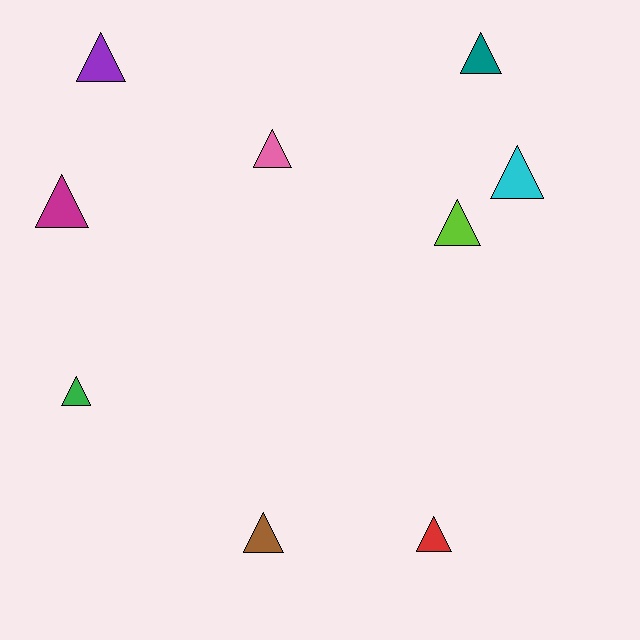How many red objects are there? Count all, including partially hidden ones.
There is 1 red object.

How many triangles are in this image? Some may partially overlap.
There are 9 triangles.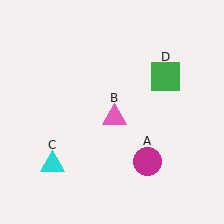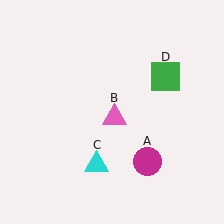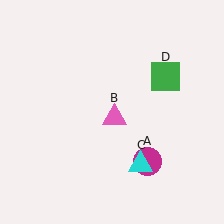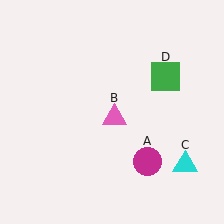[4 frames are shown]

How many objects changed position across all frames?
1 object changed position: cyan triangle (object C).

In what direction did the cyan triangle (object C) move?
The cyan triangle (object C) moved right.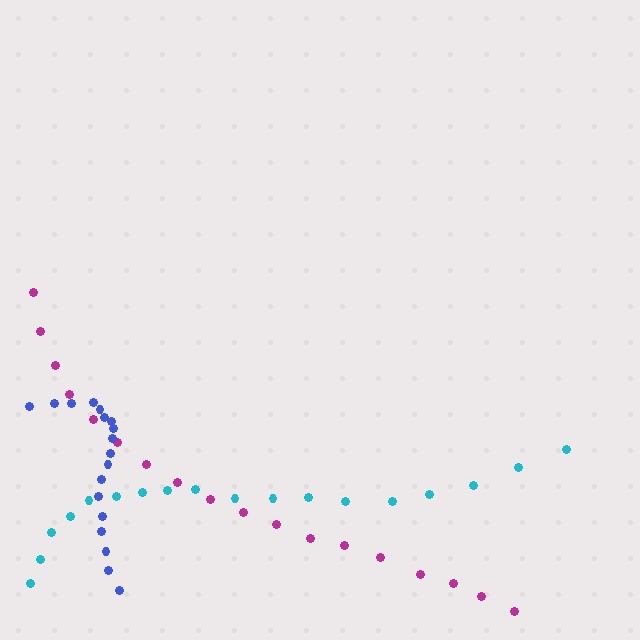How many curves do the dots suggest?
There are 3 distinct paths.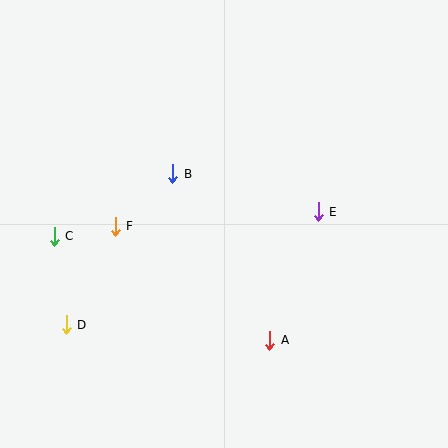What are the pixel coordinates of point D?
Point D is at (66, 325).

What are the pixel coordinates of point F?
Point F is at (115, 226).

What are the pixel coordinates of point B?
Point B is at (173, 174).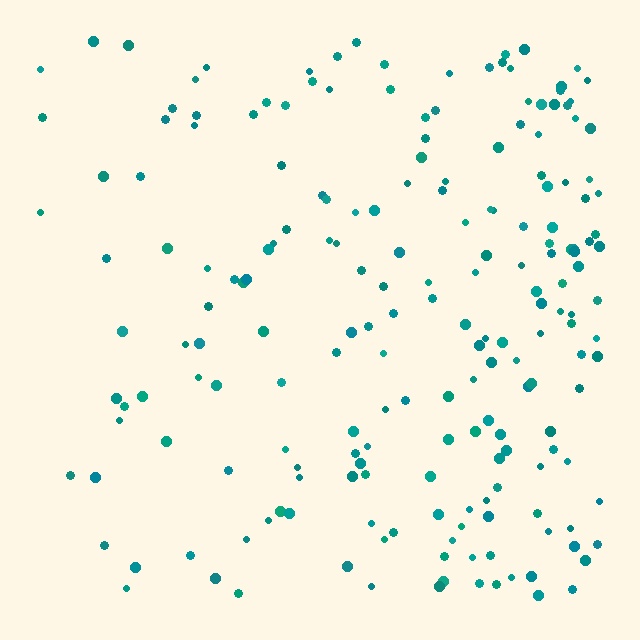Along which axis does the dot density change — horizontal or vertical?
Horizontal.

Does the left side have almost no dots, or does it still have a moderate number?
Still a moderate number, just noticeably fewer than the right.